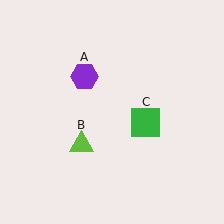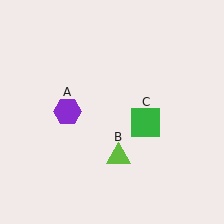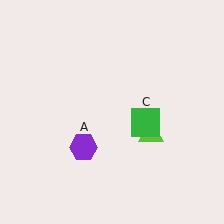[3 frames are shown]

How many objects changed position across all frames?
2 objects changed position: purple hexagon (object A), lime triangle (object B).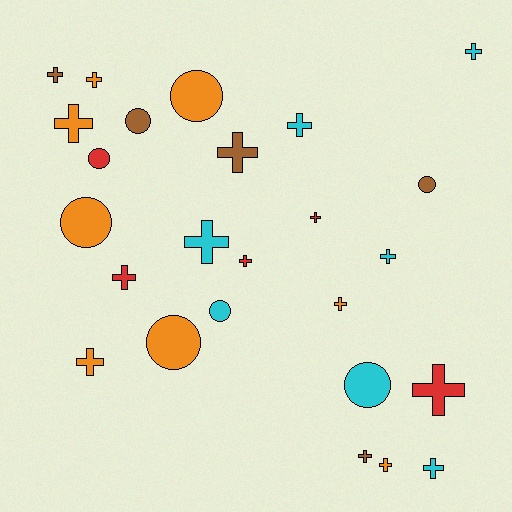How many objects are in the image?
There are 25 objects.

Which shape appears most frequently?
Cross, with 17 objects.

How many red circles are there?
There is 1 red circle.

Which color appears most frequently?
Orange, with 8 objects.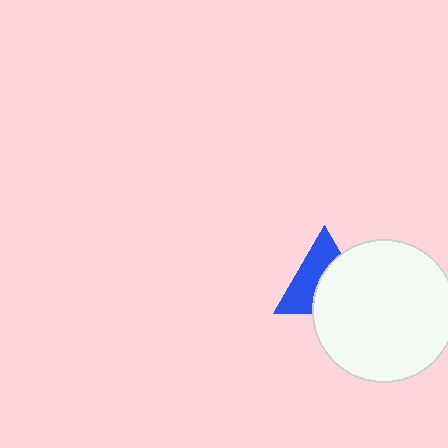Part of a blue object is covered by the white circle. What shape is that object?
It is a triangle.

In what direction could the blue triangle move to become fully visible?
The blue triangle could move toward the upper-left. That would shift it out from behind the white circle entirely.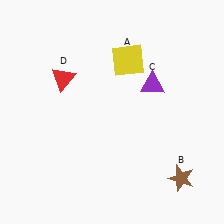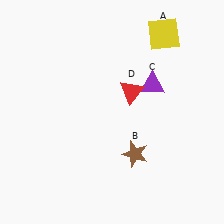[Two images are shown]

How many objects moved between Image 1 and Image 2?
3 objects moved between the two images.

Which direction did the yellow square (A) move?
The yellow square (A) moved right.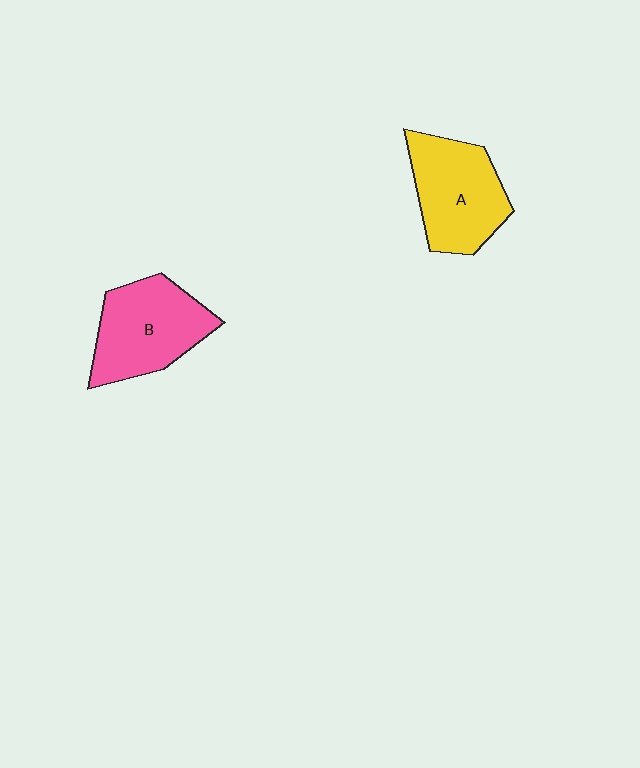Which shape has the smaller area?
Shape A (yellow).